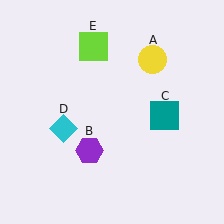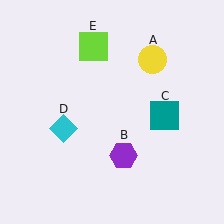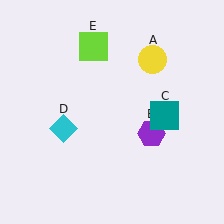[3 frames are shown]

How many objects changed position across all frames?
1 object changed position: purple hexagon (object B).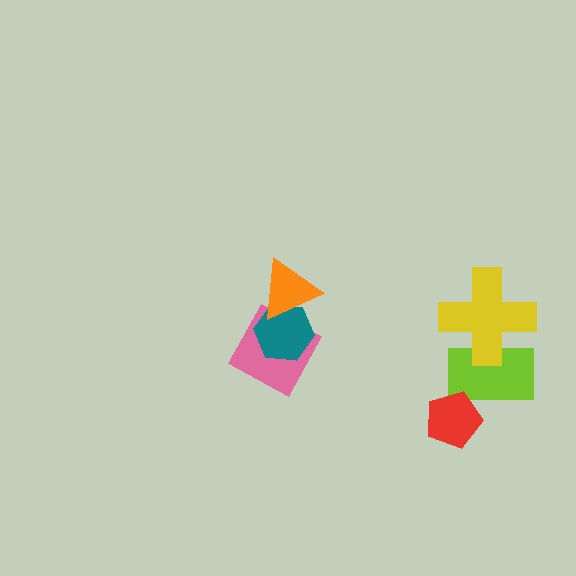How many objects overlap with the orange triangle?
2 objects overlap with the orange triangle.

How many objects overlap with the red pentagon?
1 object overlaps with the red pentagon.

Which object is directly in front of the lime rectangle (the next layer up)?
The red pentagon is directly in front of the lime rectangle.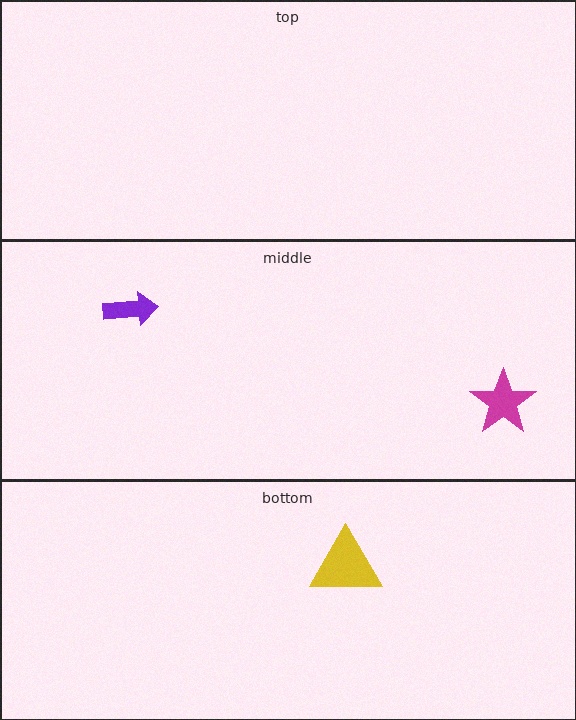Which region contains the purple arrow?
The middle region.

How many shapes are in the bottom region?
1.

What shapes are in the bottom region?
The yellow triangle.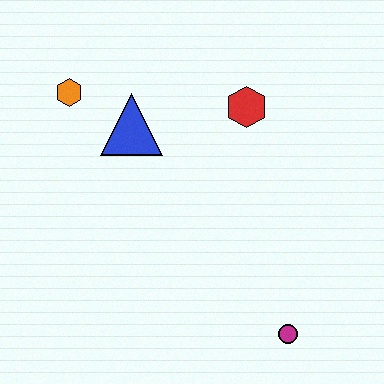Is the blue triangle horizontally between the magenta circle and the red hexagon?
No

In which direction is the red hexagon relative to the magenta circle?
The red hexagon is above the magenta circle.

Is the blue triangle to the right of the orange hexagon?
Yes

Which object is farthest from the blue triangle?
The magenta circle is farthest from the blue triangle.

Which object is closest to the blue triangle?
The orange hexagon is closest to the blue triangle.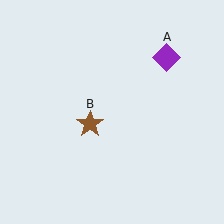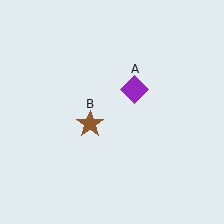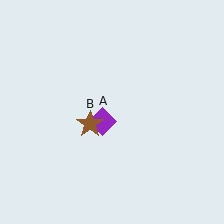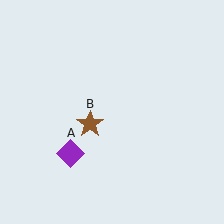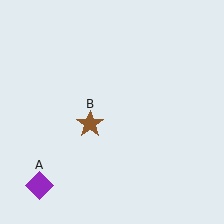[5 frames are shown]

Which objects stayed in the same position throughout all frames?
Brown star (object B) remained stationary.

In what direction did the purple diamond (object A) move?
The purple diamond (object A) moved down and to the left.